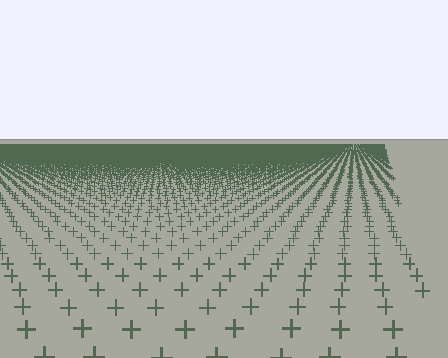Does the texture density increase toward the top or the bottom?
Density increases toward the top.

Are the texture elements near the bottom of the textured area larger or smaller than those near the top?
Larger. Near the bottom, elements are closer to the viewer and appear at a bigger on-screen size.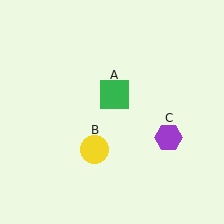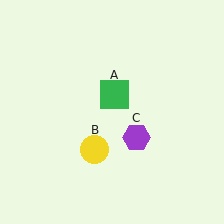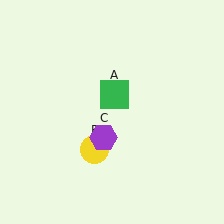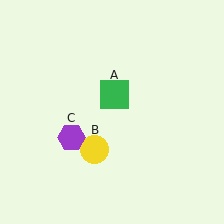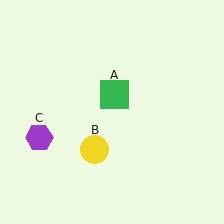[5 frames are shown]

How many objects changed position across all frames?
1 object changed position: purple hexagon (object C).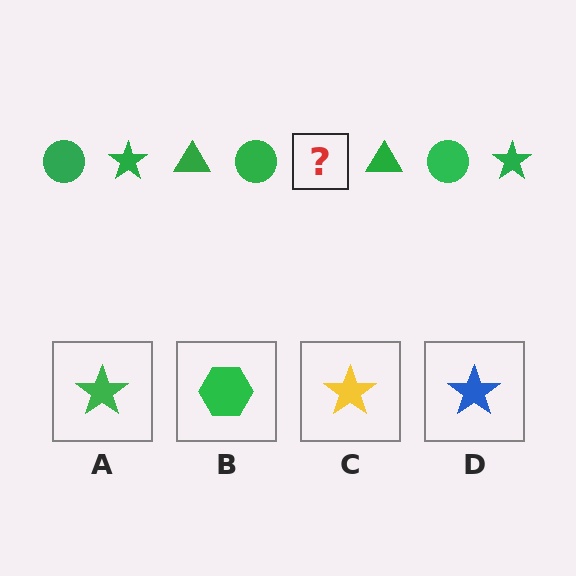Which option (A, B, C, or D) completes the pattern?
A.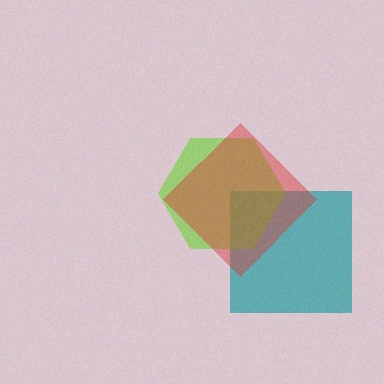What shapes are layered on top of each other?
The layered shapes are: a teal square, a lime hexagon, a red diamond.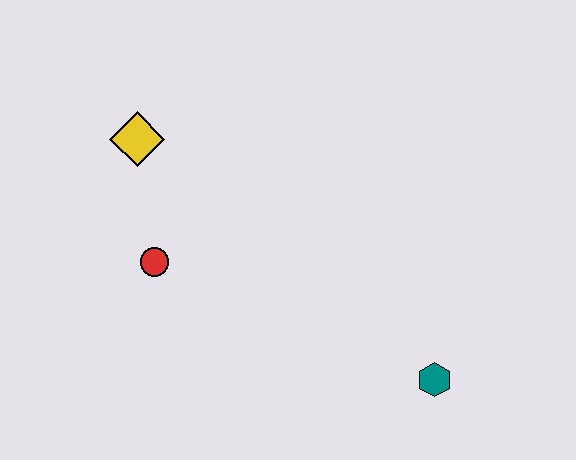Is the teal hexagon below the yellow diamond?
Yes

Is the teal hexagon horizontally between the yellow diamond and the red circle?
No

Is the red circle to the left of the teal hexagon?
Yes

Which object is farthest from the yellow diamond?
The teal hexagon is farthest from the yellow diamond.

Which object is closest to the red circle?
The yellow diamond is closest to the red circle.